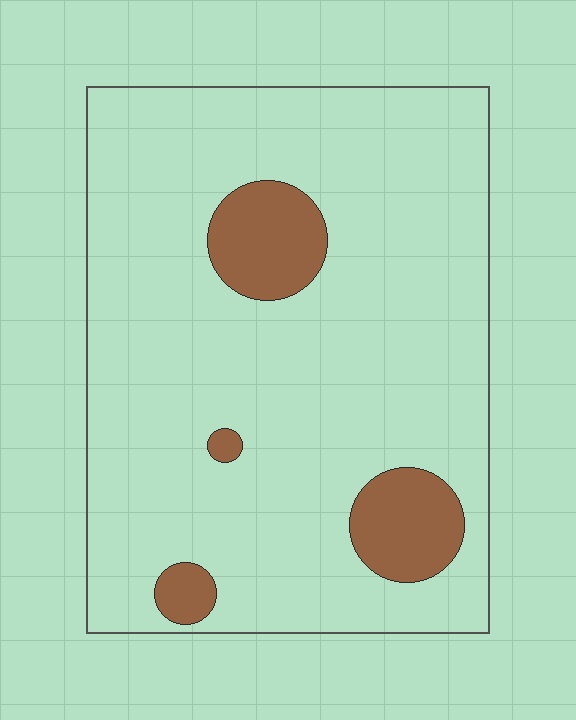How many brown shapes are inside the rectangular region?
4.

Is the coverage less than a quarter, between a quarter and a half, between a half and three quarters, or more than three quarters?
Less than a quarter.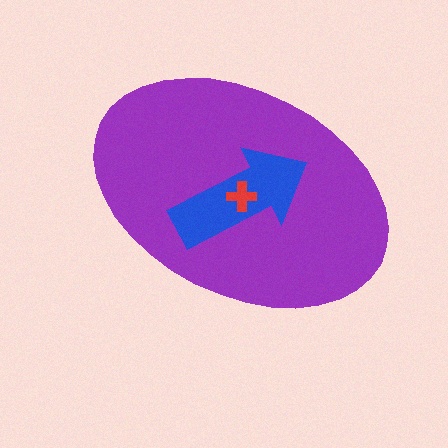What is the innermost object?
The red cross.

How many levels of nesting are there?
3.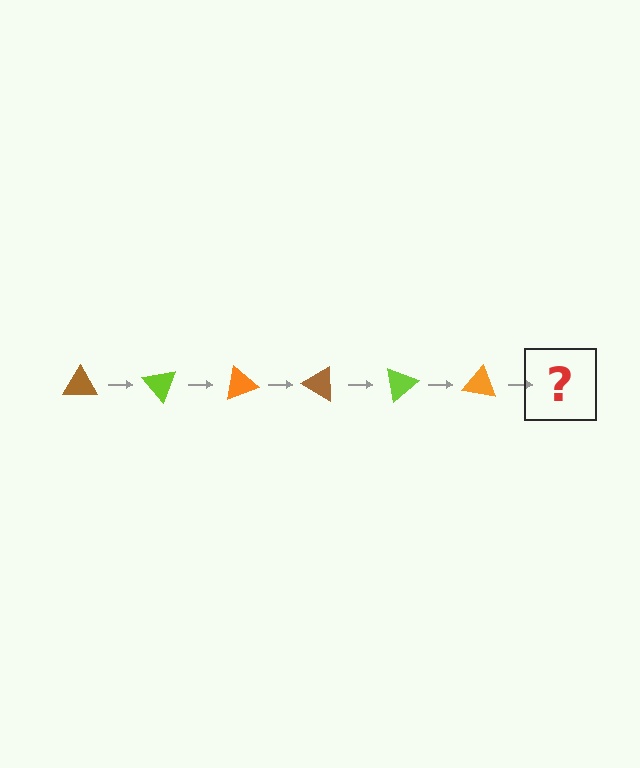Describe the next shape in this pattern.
It should be a brown triangle, rotated 300 degrees from the start.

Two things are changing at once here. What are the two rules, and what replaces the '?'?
The two rules are that it rotates 50 degrees each step and the color cycles through brown, lime, and orange. The '?' should be a brown triangle, rotated 300 degrees from the start.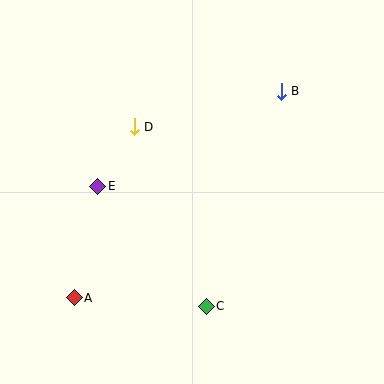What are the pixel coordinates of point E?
Point E is at (98, 186).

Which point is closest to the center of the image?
Point D at (134, 127) is closest to the center.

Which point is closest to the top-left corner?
Point D is closest to the top-left corner.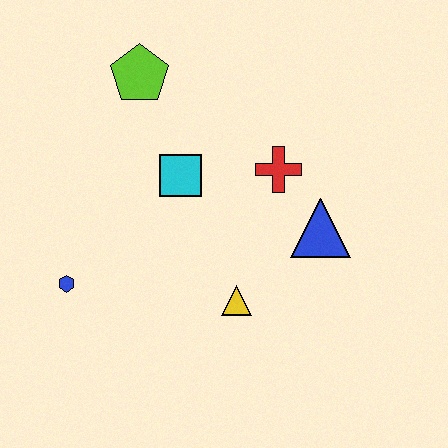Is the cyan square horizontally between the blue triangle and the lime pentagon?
Yes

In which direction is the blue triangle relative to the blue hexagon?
The blue triangle is to the right of the blue hexagon.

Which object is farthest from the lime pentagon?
The yellow triangle is farthest from the lime pentagon.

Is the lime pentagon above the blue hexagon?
Yes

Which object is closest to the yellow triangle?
The blue triangle is closest to the yellow triangle.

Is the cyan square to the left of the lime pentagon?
No